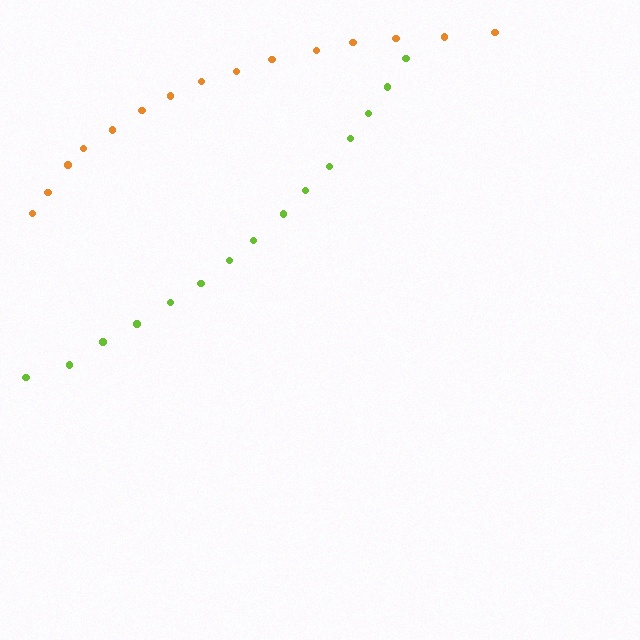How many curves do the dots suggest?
There are 2 distinct paths.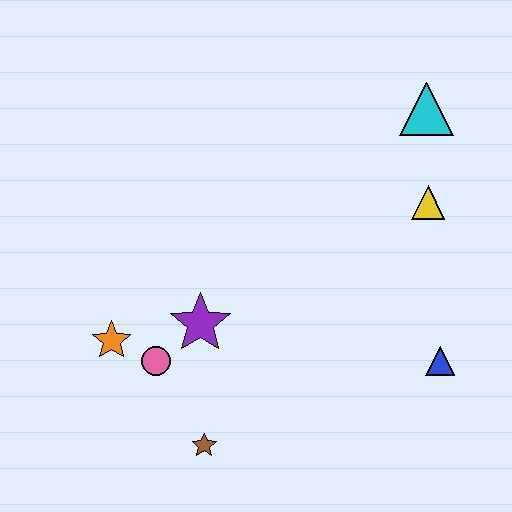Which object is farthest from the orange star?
The cyan triangle is farthest from the orange star.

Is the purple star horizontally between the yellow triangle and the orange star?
Yes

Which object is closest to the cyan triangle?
The yellow triangle is closest to the cyan triangle.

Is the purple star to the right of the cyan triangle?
No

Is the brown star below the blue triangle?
Yes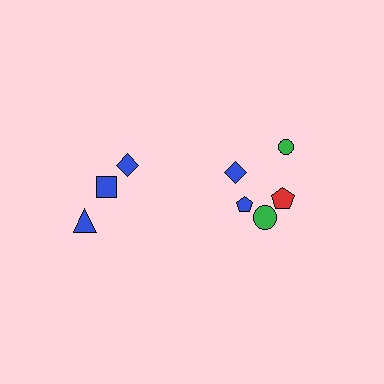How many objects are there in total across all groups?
There are 8 objects.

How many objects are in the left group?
There are 3 objects.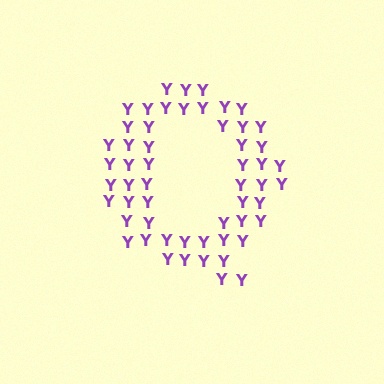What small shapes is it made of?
It is made of small letter Y's.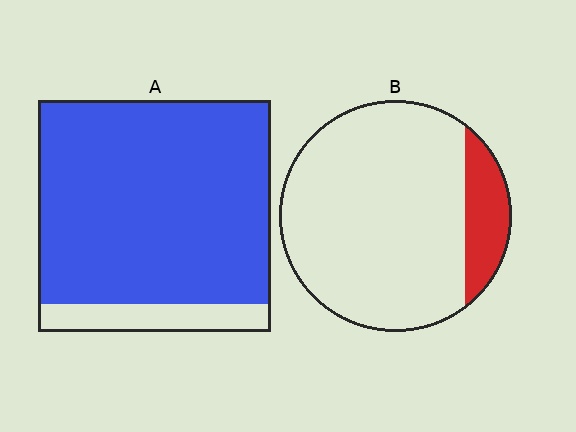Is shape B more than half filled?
No.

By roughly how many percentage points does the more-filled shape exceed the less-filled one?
By roughly 75 percentage points (A over B).